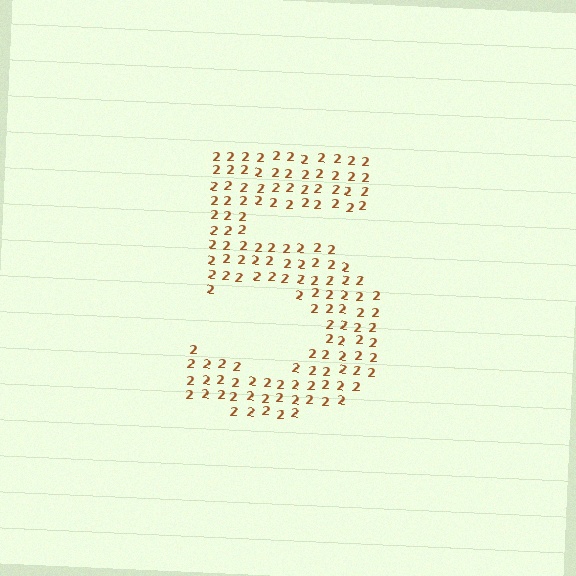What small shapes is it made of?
It is made of small digit 2's.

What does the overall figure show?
The overall figure shows the digit 5.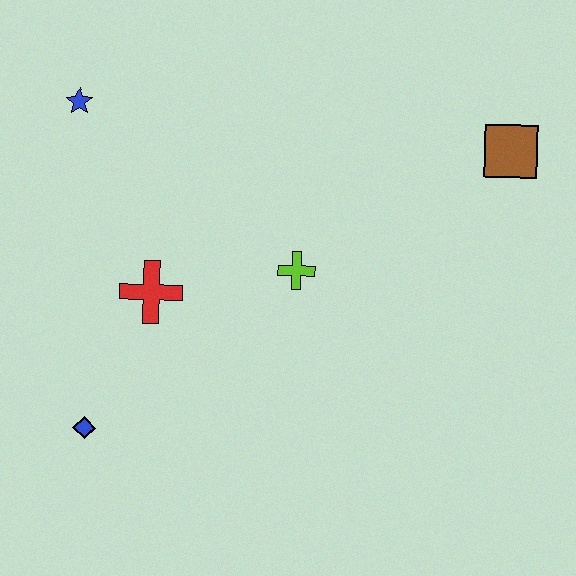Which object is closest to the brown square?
The lime cross is closest to the brown square.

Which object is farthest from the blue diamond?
The brown square is farthest from the blue diamond.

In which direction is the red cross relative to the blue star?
The red cross is below the blue star.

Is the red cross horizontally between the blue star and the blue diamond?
No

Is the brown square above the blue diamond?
Yes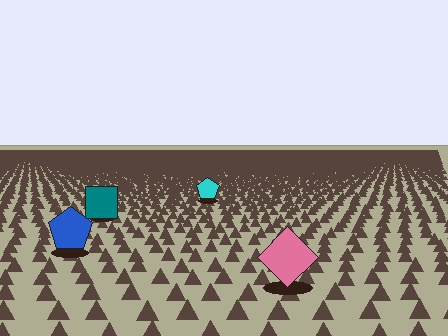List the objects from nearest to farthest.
From nearest to farthest: the pink diamond, the blue pentagon, the teal square, the cyan pentagon.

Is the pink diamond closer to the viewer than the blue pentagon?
Yes. The pink diamond is closer — you can tell from the texture gradient: the ground texture is coarser near it.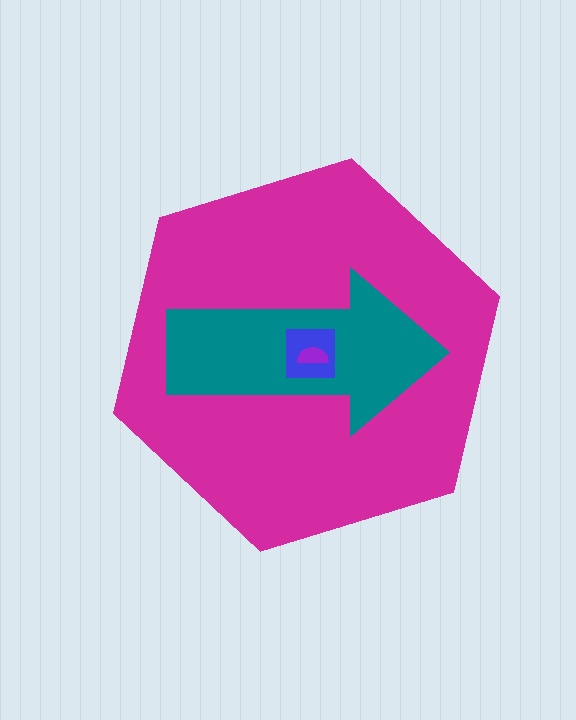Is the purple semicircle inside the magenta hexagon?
Yes.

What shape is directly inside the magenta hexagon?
The teal arrow.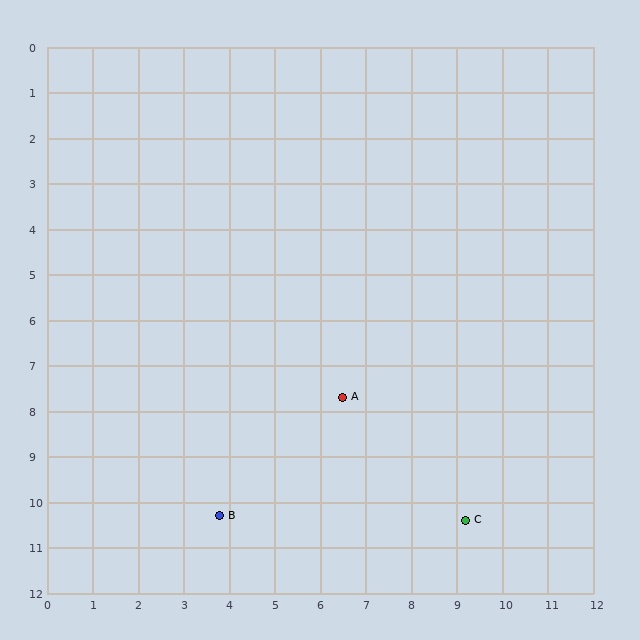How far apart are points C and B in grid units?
Points C and B are about 5.4 grid units apart.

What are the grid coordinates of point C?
Point C is at approximately (9.2, 10.4).